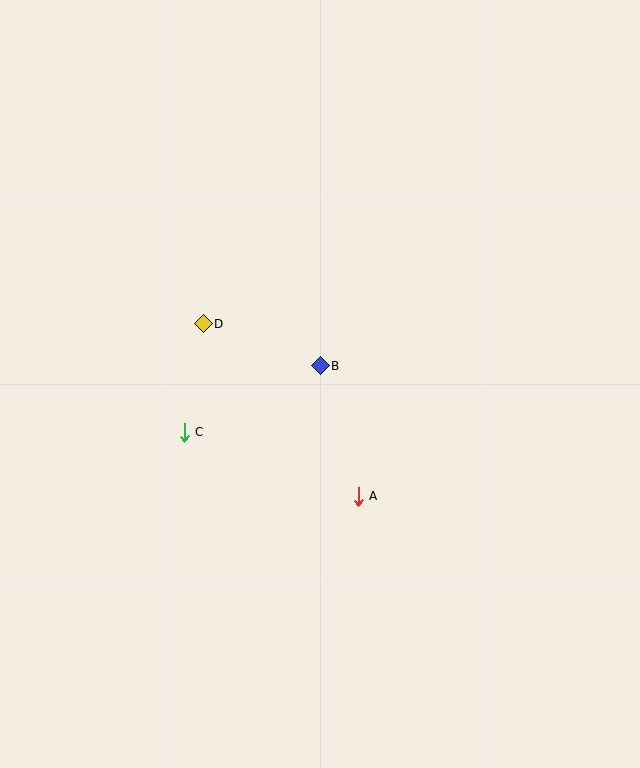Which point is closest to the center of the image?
Point B at (320, 366) is closest to the center.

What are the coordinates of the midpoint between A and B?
The midpoint between A and B is at (339, 431).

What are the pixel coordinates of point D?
Point D is at (203, 324).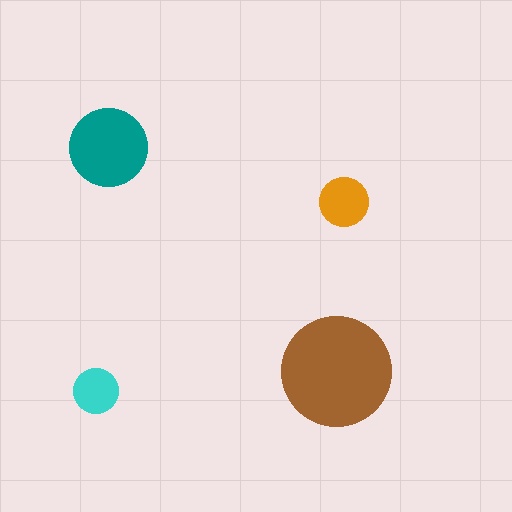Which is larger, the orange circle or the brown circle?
The brown one.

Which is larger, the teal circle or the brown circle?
The brown one.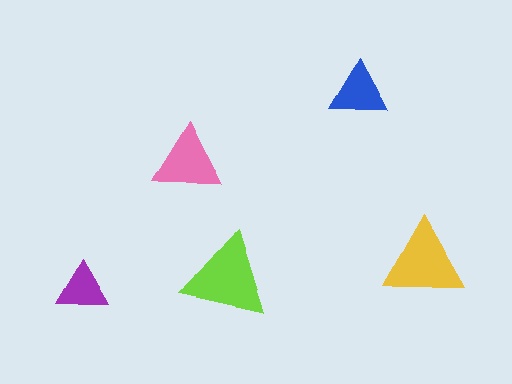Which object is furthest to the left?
The purple triangle is leftmost.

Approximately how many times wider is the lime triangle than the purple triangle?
About 1.5 times wider.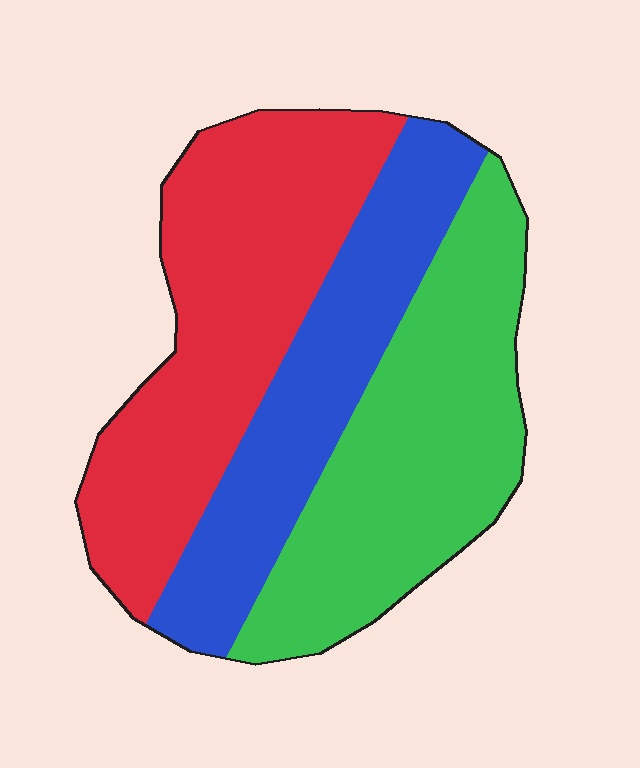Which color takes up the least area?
Blue, at roughly 25%.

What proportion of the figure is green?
Green covers around 35% of the figure.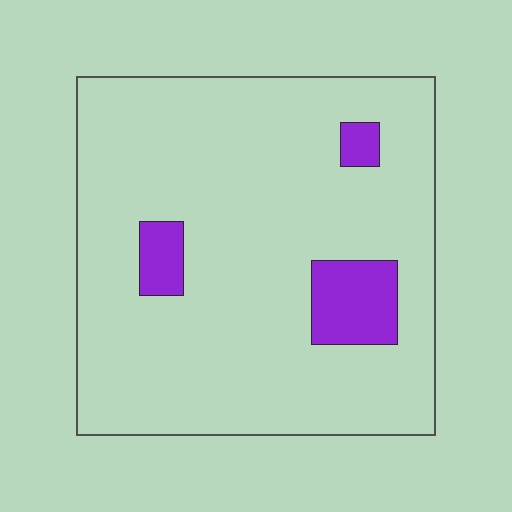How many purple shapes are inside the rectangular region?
3.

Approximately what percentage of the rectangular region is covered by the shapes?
Approximately 10%.